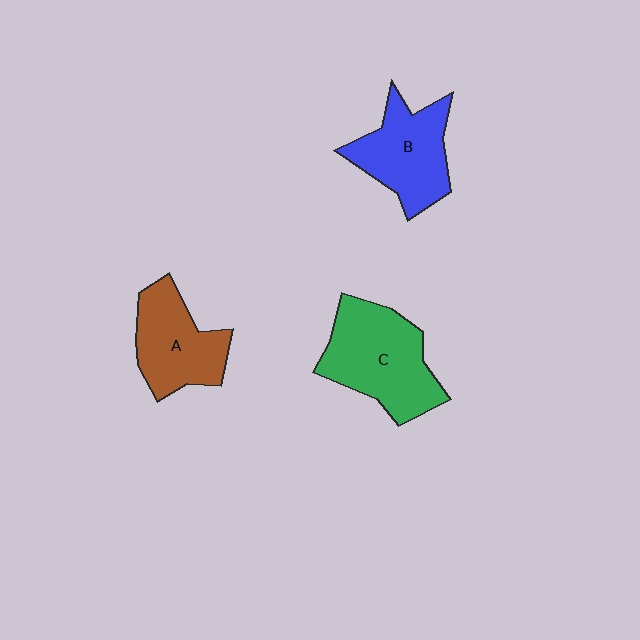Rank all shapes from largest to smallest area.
From largest to smallest: C (green), B (blue), A (brown).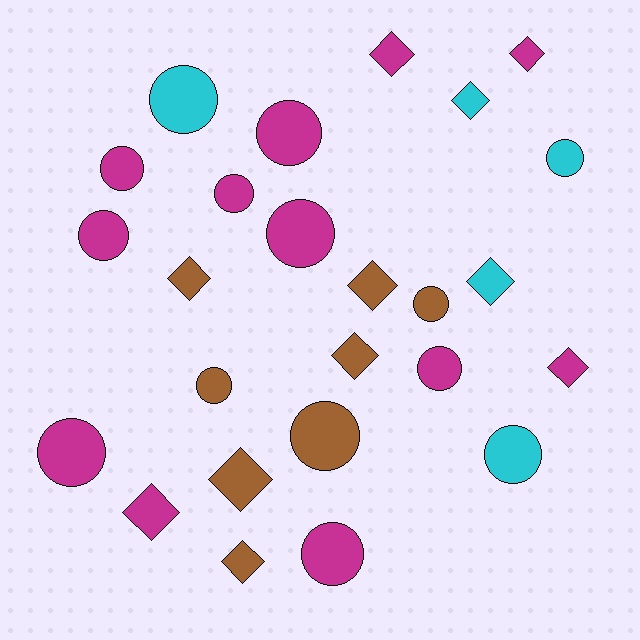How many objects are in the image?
There are 25 objects.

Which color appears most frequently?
Magenta, with 12 objects.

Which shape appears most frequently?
Circle, with 14 objects.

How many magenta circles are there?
There are 8 magenta circles.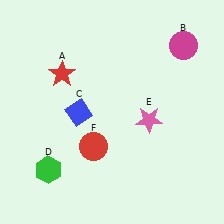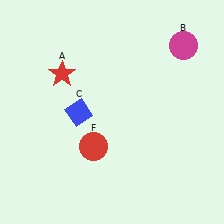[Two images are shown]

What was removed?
The pink star (E), the green hexagon (D) were removed in Image 2.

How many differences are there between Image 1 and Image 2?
There are 2 differences between the two images.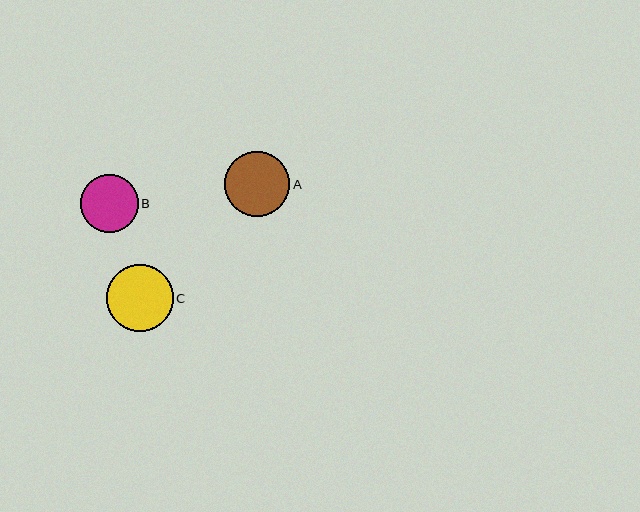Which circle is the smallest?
Circle B is the smallest with a size of approximately 58 pixels.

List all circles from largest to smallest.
From largest to smallest: C, A, B.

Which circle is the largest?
Circle C is the largest with a size of approximately 67 pixels.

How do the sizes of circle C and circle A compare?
Circle C and circle A are approximately the same size.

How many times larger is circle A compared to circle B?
Circle A is approximately 1.1 times the size of circle B.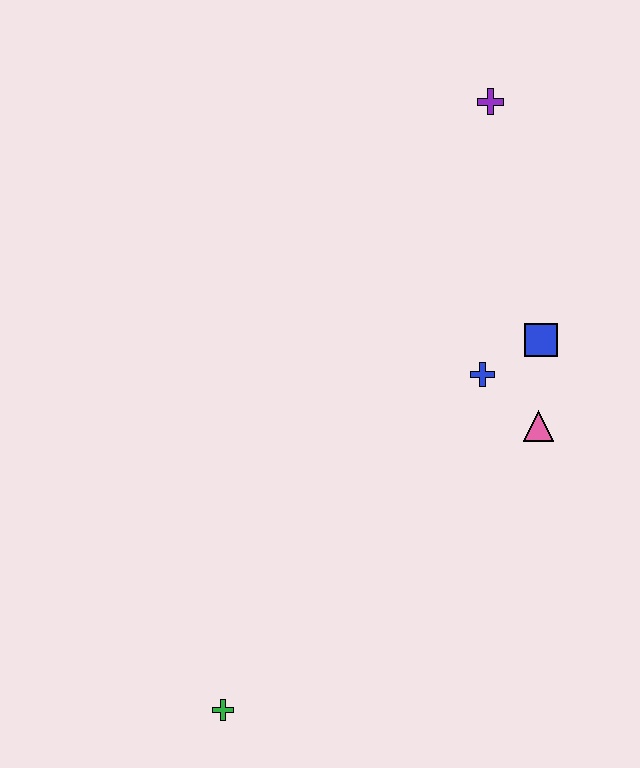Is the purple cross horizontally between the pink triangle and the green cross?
Yes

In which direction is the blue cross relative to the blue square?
The blue cross is to the left of the blue square.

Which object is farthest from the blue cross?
The green cross is farthest from the blue cross.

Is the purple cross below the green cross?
No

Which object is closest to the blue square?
The blue cross is closest to the blue square.